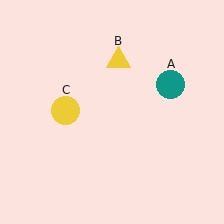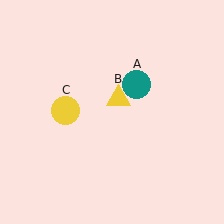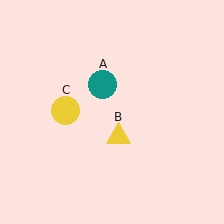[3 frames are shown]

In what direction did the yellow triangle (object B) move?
The yellow triangle (object B) moved down.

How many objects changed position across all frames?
2 objects changed position: teal circle (object A), yellow triangle (object B).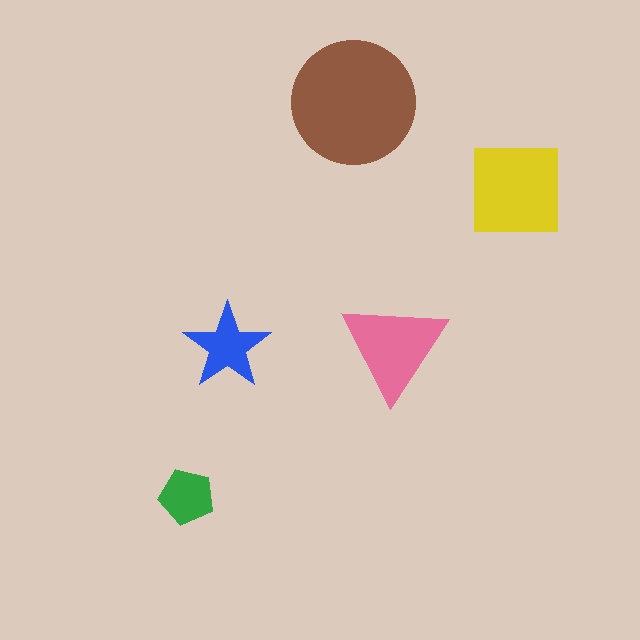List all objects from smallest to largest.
The green pentagon, the blue star, the pink triangle, the yellow square, the brown circle.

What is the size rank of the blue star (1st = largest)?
4th.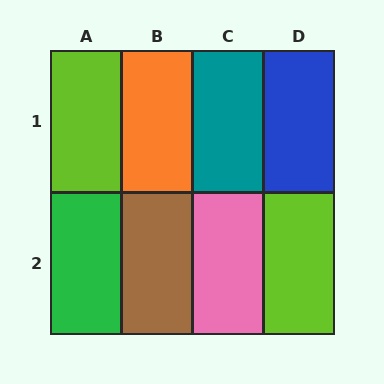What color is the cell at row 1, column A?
Lime.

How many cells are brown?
1 cell is brown.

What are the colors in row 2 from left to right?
Green, brown, pink, lime.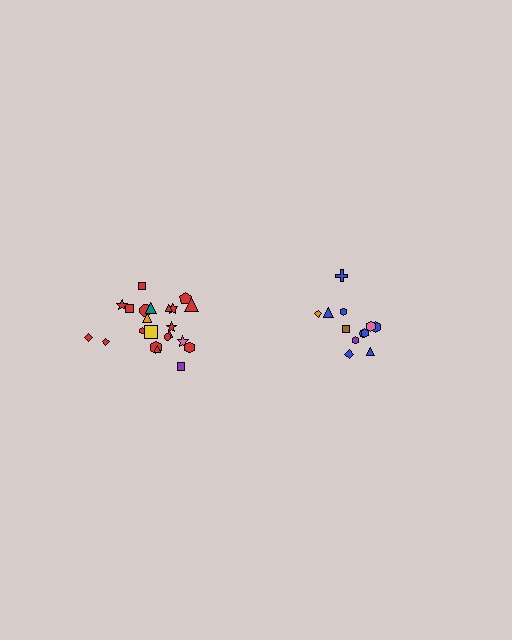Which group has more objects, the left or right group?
The left group.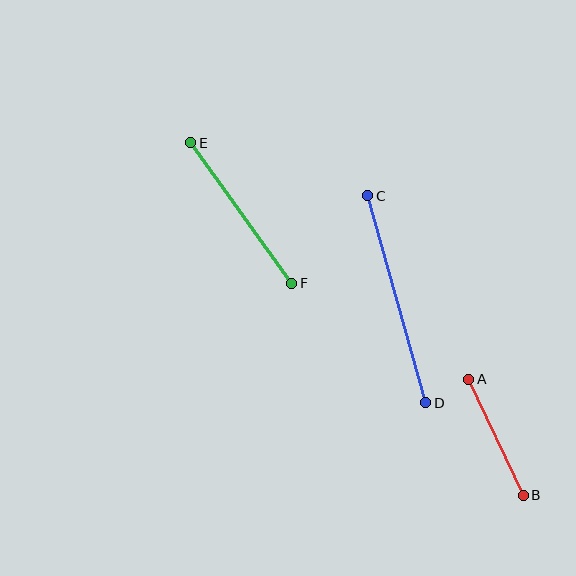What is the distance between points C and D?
The distance is approximately 215 pixels.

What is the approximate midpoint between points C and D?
The midpoint is at approximately (397, 299) pixels.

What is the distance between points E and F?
The distance is approximately 173 pixels.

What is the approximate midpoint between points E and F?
The midpoint is at approximately (241, 213) pixels.